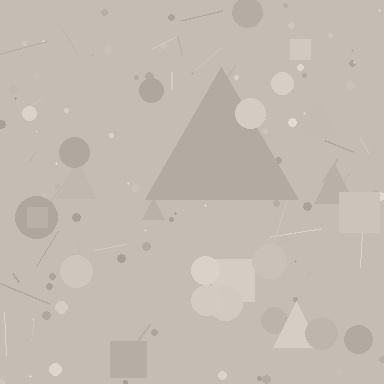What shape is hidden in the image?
A triangle is hidden in the image.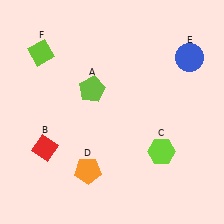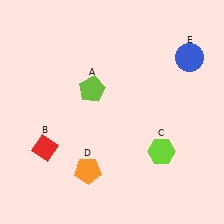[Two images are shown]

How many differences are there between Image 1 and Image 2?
There is 1 difference between the two images.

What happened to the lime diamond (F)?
The lime diamond (F) was removed in Image 2. It was in the top-left area of Image 1.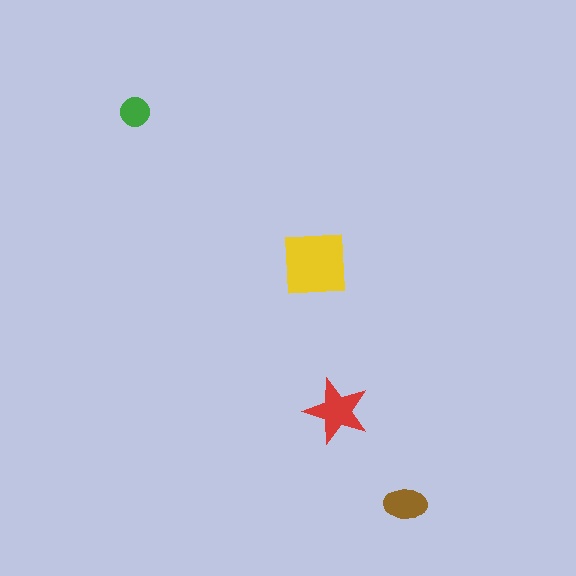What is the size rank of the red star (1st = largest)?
2nd.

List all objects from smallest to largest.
The green circle, the brown ellipse, the red star, the yellow square.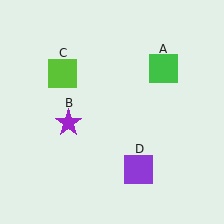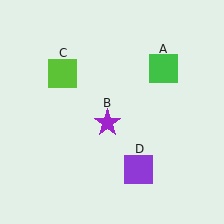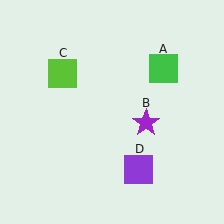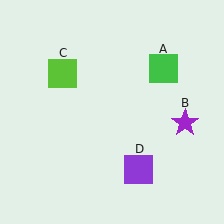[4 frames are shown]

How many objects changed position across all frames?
1 object changed position: purple star (object B).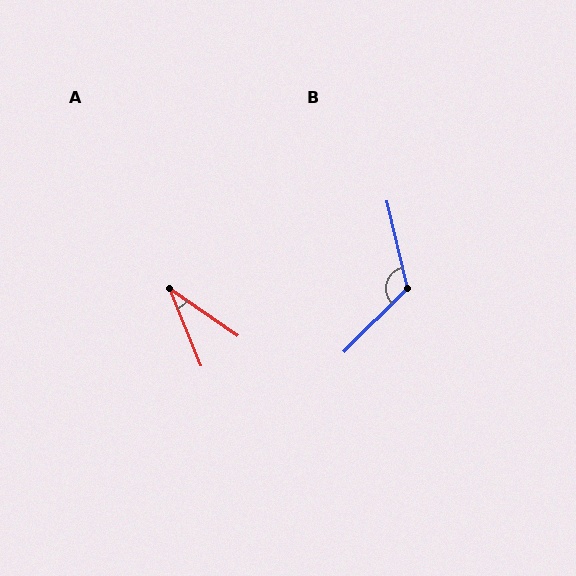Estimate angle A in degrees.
Approximately 33 degrees.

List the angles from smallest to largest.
A (33°), B (121°).